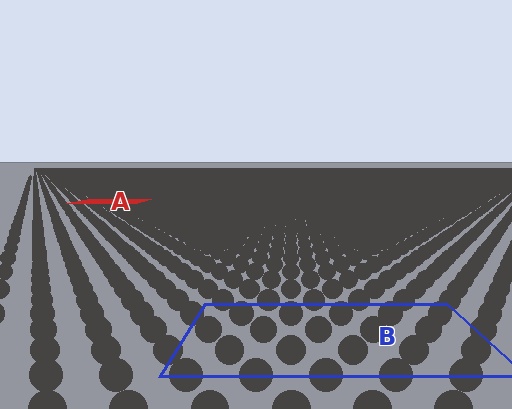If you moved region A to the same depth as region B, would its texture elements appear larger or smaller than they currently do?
They would appear larger. At a closer depth, the same texture elements are projected at a bigger on-screen size.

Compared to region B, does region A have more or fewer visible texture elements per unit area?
Region A has more texture elements per unit area — they are packed more densely because it is farther away.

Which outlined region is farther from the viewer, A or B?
Region A is farther from the viewer — the texture elements inside it appear smaller and more densely packed.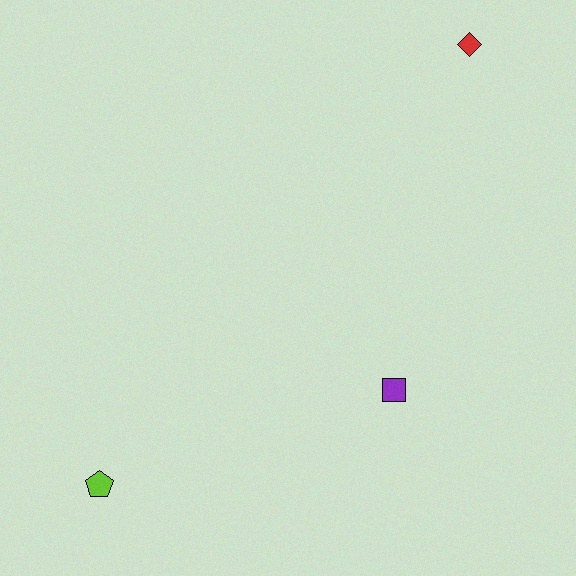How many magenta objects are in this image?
There are no magenta objects.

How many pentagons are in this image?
There is 1 pentagon.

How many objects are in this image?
There are 3 objects.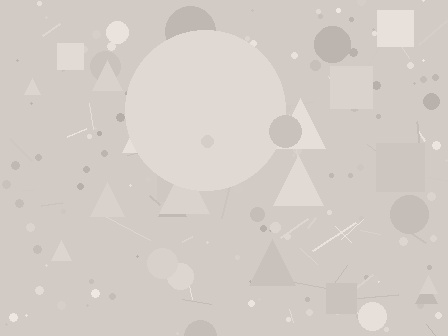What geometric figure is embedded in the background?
A circle is embedded in the background.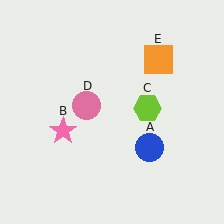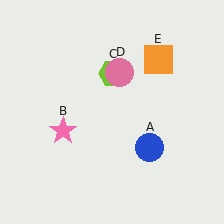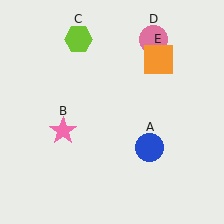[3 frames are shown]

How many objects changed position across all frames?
2 objects changed position: lime hexagon (object C), pink circle (object D).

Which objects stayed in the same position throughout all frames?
Blue circle (object A) and pink star (object B) and orange square (object E) remained stationary.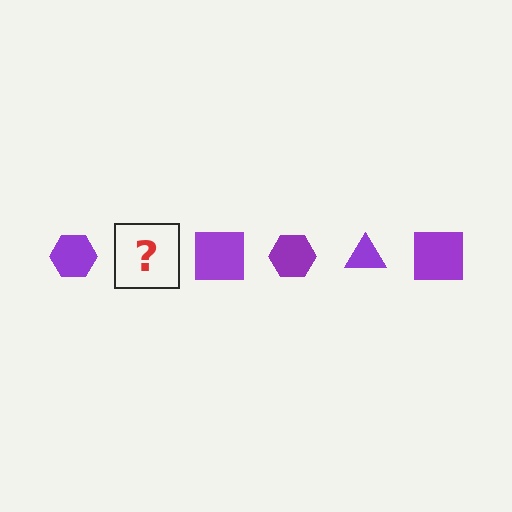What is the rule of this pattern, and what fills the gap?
The rule is that the pattern cycles through hexagon, triangle, square shapes in purple. The gap should be filled with a purple triangle.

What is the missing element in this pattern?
The missing element is a purple triangle.